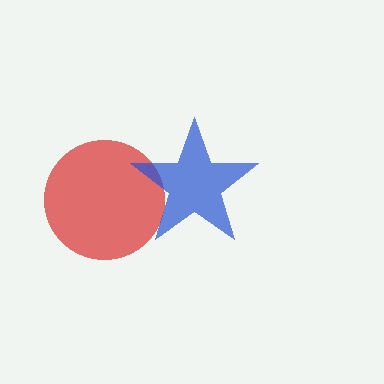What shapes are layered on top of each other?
The layered shapes are: a red circle, a blue star.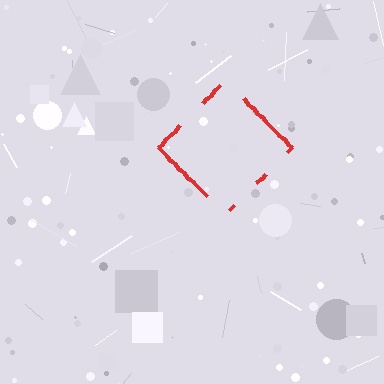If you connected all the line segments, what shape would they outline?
They would outline a diamond.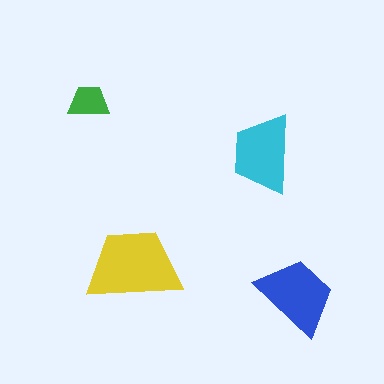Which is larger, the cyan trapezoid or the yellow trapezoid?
The yellow one.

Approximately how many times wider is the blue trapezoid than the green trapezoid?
About 2 times wider.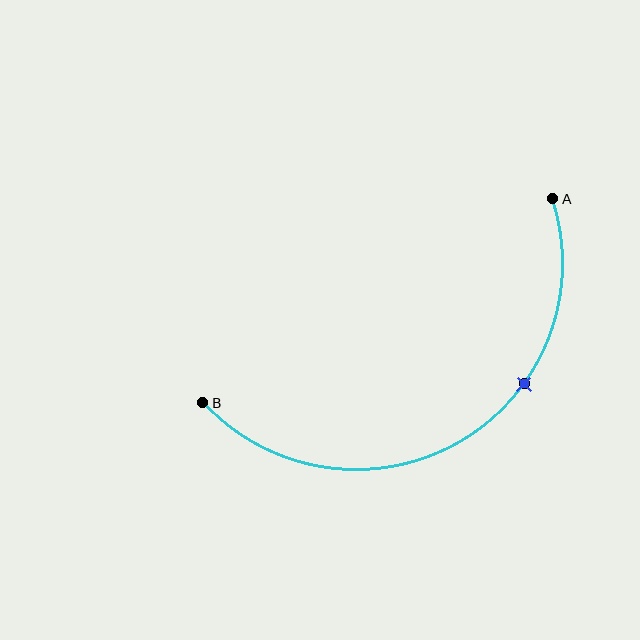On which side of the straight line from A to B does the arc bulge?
The arc bulges below the straight line connecting A and B.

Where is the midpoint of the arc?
The arc midpoint is the point on the curve farthest from the straight line joining A and B. It sits below that line.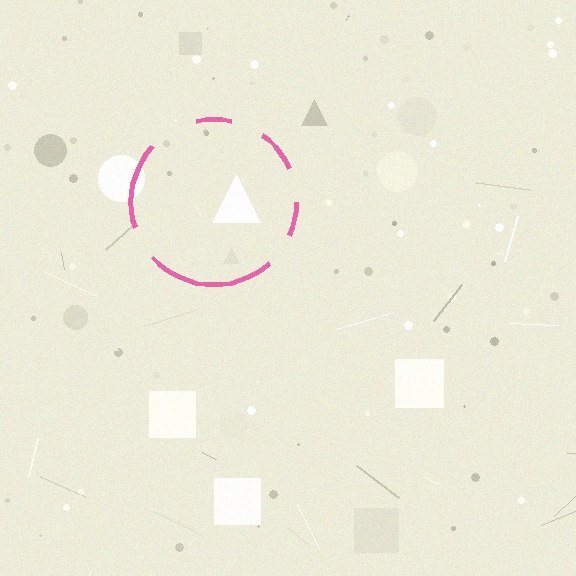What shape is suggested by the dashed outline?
The dashed outline suggests a circle.